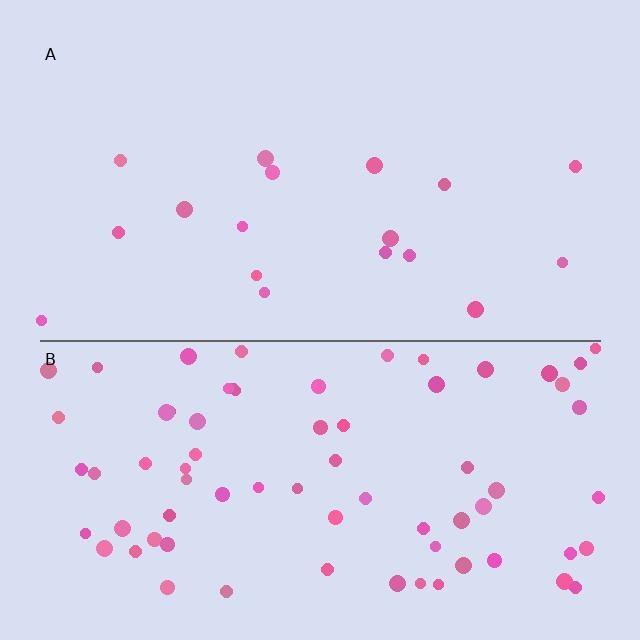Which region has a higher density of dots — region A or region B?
B (the bottom).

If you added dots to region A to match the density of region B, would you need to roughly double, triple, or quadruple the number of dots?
Approximately quadruple.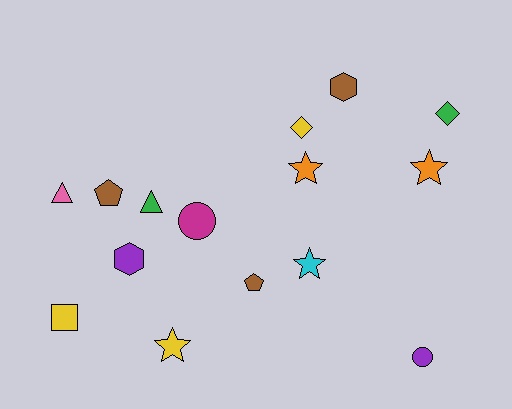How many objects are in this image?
There are 15 objects.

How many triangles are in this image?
There are 2 triangles.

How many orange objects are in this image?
There are 2 orange objects.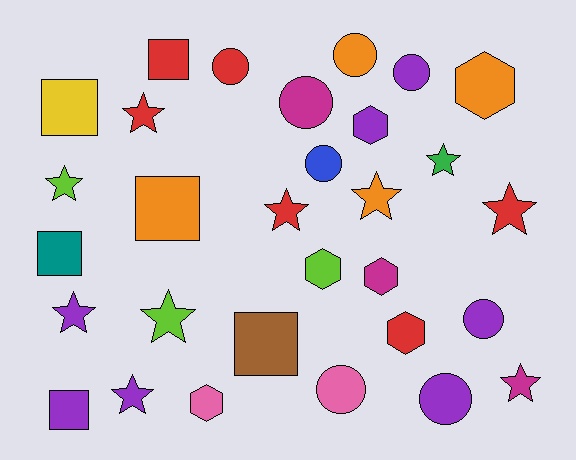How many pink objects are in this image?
There are 2 pink objects.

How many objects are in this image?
There are 30 objects.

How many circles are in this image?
There are 8 circles.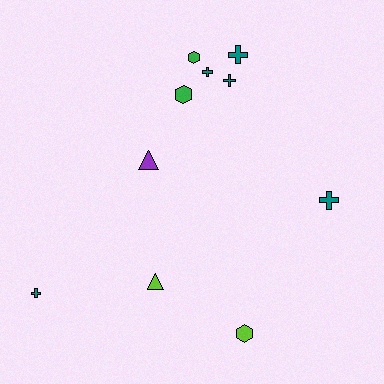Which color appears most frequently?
Teal, with 5 objects.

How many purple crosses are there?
There are no purple crosses.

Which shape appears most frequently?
Cross, with 5 objects.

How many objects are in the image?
There are 10 objects.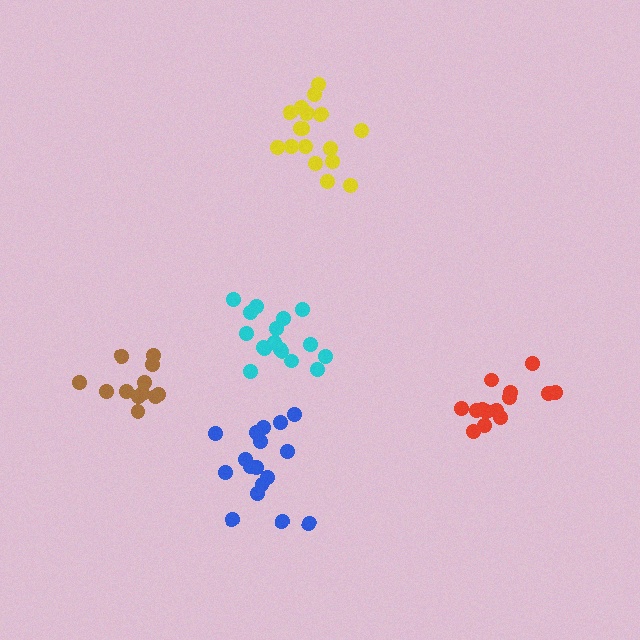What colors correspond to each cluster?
The clusters are colored: cyan, brown, yellow, red, blue.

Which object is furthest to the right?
The red cluster is rightmost.